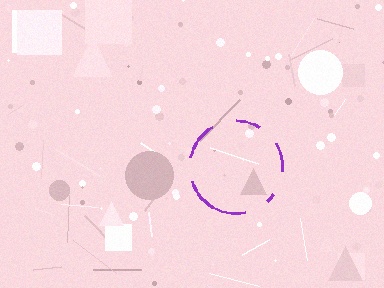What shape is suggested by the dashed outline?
The dashed outline suggests a circle.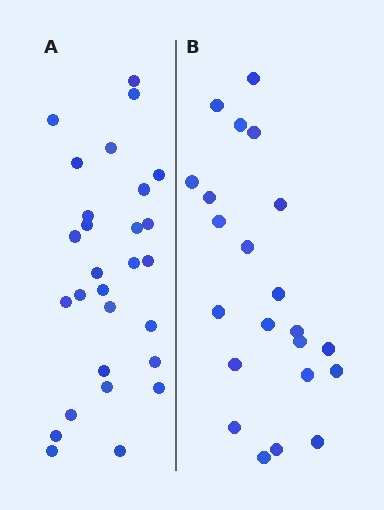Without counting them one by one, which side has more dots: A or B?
Region A (the left region) has more dots.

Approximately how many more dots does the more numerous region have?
Region A has about 6 more dots than region B.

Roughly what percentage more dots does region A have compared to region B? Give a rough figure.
About 25% more.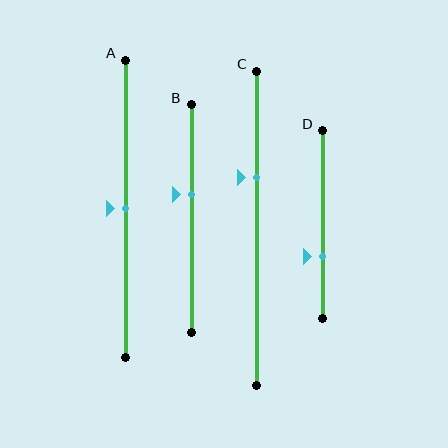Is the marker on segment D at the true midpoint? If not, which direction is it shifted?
No, the marker on segment D is shifted downward by about 17% of the segment length.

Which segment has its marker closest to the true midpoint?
Segment A has its marker closest to the true midpoint.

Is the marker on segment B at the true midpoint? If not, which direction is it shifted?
No, the marker on segment B is shifted upward by about 11% of the segment length.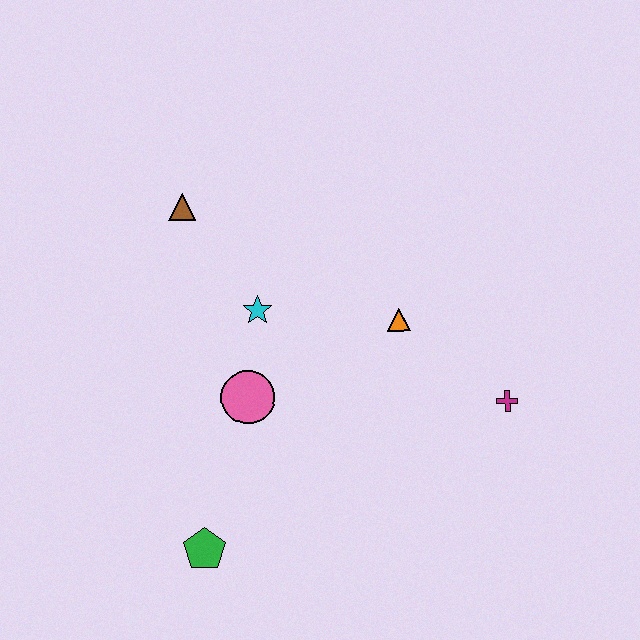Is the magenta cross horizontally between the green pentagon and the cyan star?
No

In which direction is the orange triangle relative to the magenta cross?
The orange triangle is to the left of the magenta cross.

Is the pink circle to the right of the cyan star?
No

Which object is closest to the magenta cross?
The orange triangle is closest to the magenta cross.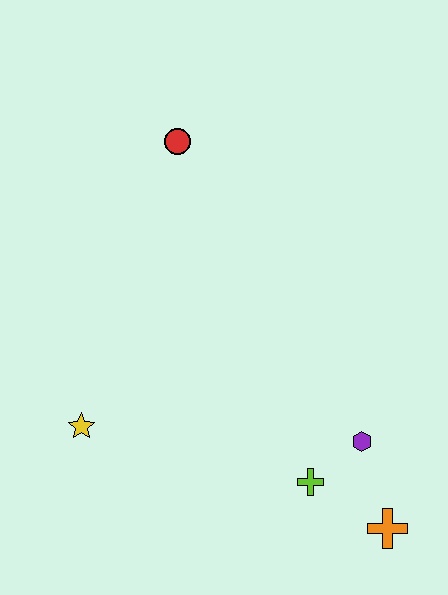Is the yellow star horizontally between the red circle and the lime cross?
No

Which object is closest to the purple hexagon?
The lime cross is closest to the purple hexagon.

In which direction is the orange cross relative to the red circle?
The orange cross is below the red circle.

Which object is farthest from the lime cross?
The red circle is farthest from the lime cross.